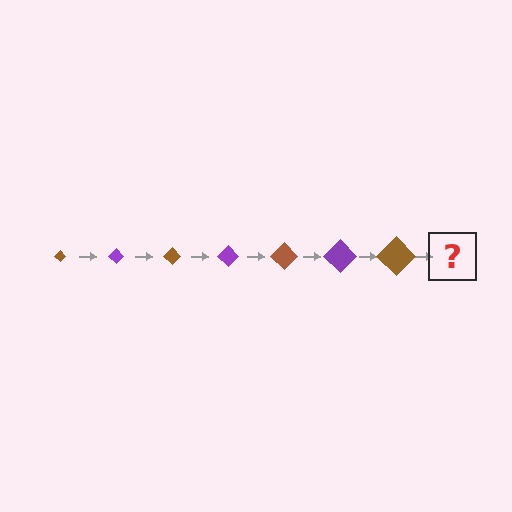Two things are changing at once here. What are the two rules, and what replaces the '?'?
The two rules are that the diamond grows larger each step and the color cycles through brown and purple. The '?' should be a purple diamond, larger than the previous one.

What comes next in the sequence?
The next element should be a purple diamond, larger than the previous one.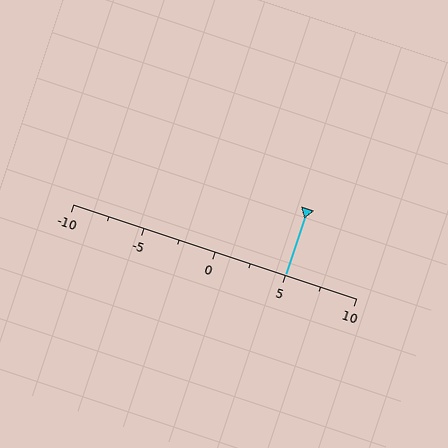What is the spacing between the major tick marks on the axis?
The major ticks are spaced 5 apart.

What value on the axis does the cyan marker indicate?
The marker indicates approximately 5.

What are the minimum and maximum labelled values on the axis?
The axis runs from -10 to 10.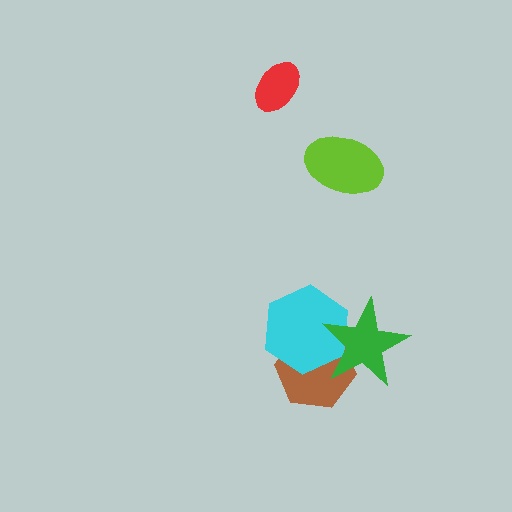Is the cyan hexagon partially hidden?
Yes, it is partially covered by another shape.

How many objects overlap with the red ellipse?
0 objects overlap with the red ellipse.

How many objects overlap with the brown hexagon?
2 objects overlap with the brown hexagon.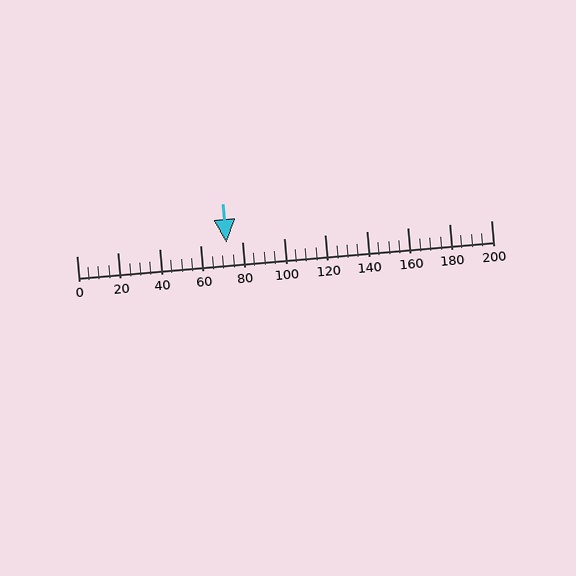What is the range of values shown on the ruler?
The ruler shows values from 0 to 200.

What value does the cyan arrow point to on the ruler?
The cyan arrow points to approximately 72.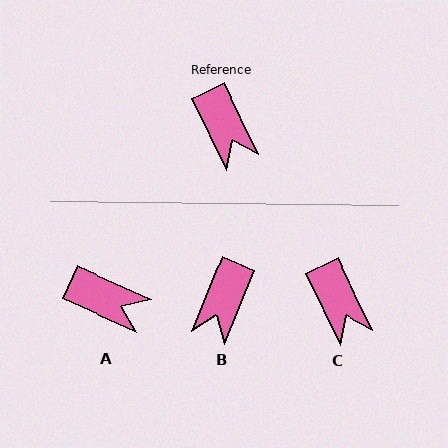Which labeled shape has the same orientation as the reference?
C.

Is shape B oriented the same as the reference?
No, it is off by about 48 degrees.